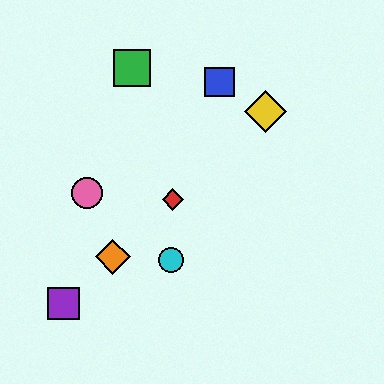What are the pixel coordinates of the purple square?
The purple square is at (64, 304).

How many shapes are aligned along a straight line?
4 shapes (the red diamond, the yellow diamond, the purple square, the orange diamond) are aligned along a straight line.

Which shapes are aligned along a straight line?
The red diamond, the yellow diamond, the purple square, the orange diamond are aligned along a straight line.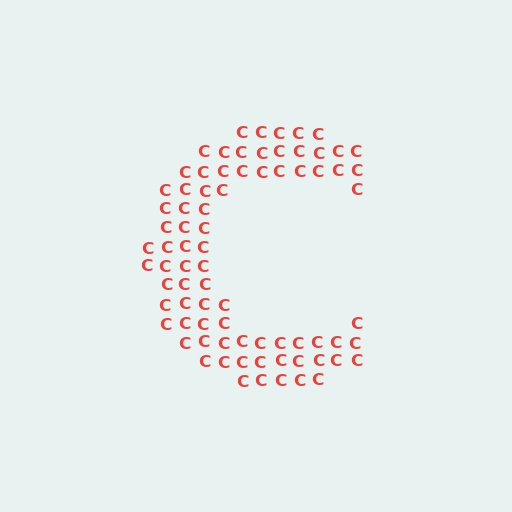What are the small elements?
The small elements are letter C's.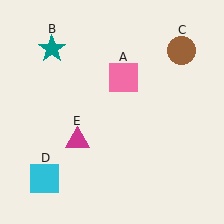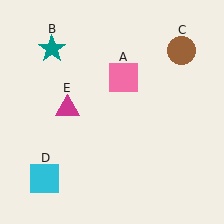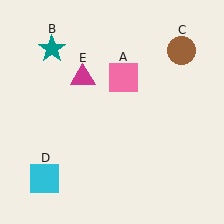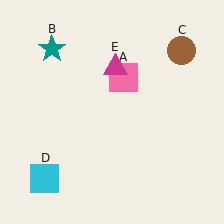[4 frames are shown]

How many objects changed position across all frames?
1 object changed position: magenta triangle (object E).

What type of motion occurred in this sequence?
The magenta triangle (object E) rotated clockwise around the center of the scene.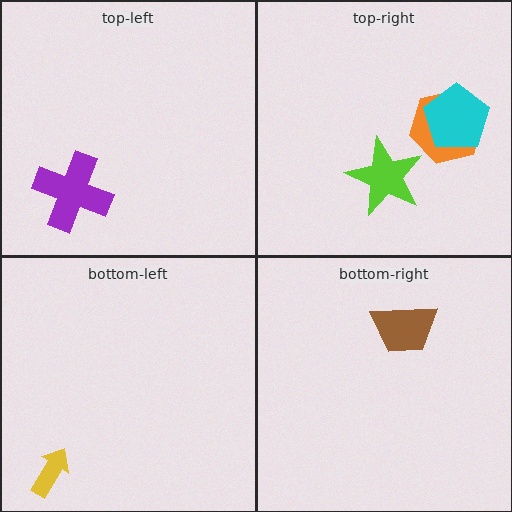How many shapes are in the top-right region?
3.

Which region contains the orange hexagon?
The top-right region.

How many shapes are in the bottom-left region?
1.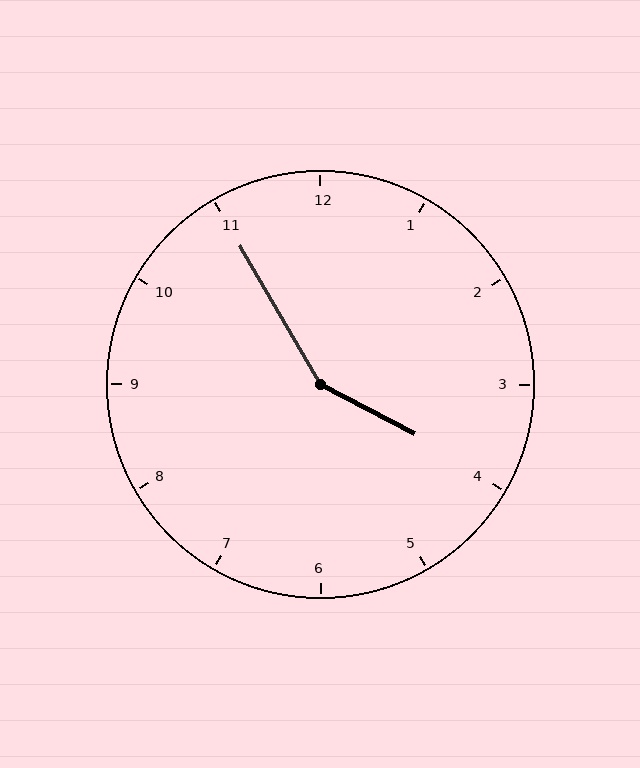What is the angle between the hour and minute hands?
Approximately 148 degrees.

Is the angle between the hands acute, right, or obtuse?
It is obtuse.